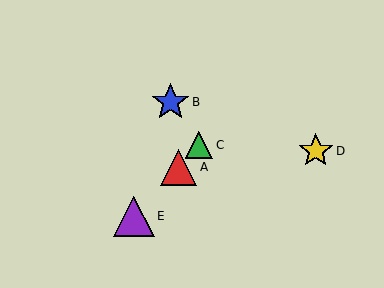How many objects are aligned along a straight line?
3 objects (A, C, E) are aligned along a straight line.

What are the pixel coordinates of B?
Object B is at (170, 102).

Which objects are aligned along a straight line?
Objects A, C, E are aligned along a straight line.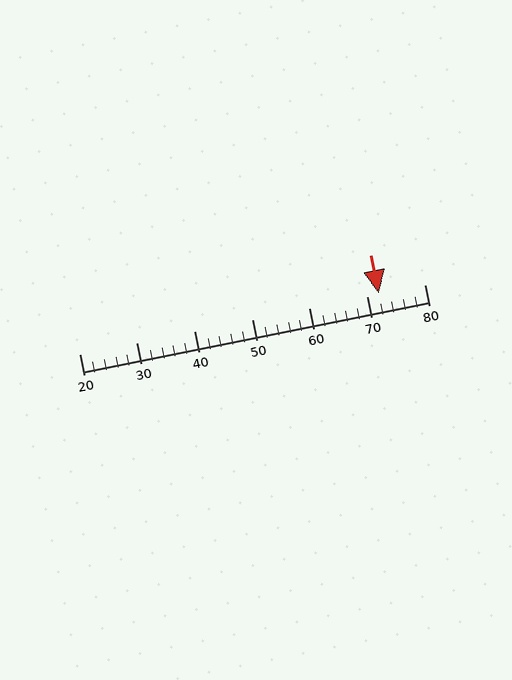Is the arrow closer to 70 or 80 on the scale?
The arrow is closer to 70.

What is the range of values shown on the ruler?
The ruler shows values from 20 to 80.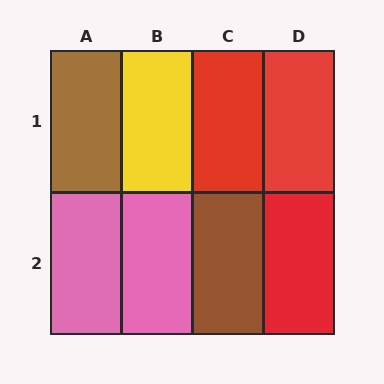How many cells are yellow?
1 cell is yellow.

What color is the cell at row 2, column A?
Pink.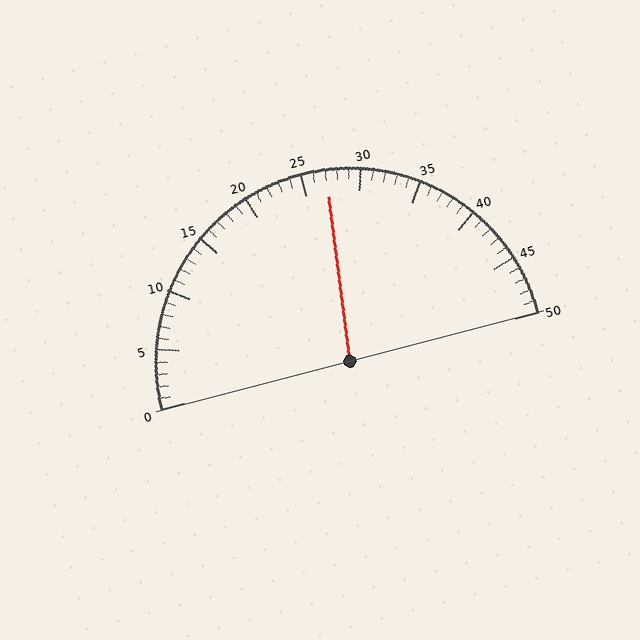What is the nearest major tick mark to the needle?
The nearest major tick mark is 25.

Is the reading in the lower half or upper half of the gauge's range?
The reading is in the upper half of the range (0 to 50).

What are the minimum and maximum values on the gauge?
The gauge ranges from 0 to 50.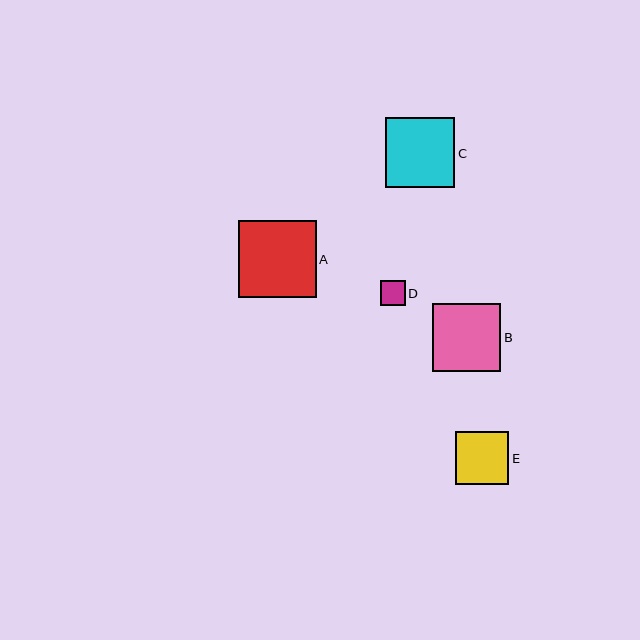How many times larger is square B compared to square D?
Square B is approximately 2.7 times the size of square D.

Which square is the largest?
Square A is the largest with a size of approximately 78 pixels.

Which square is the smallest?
Square D is the smallest with a size of approximately 25 pixels.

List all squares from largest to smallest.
From largest to smallest: A, C, B, E, D.